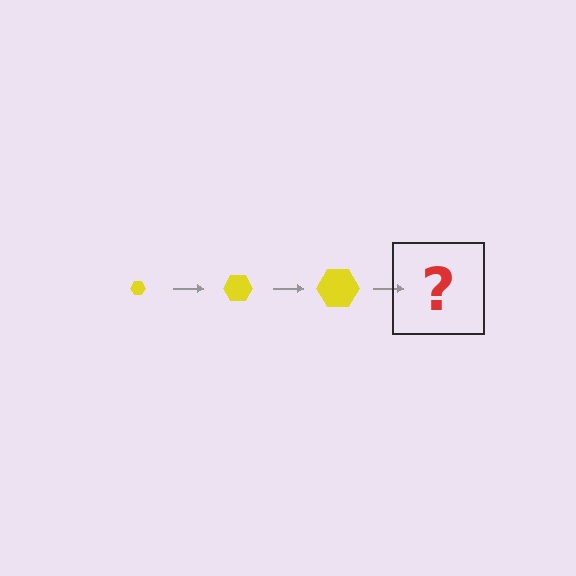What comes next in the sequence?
The next element should be a yellow hexagon, larger than the previous one.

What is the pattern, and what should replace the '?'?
The pattern is that the hexagon gets progressively larger each step. The '?' should be a yellow hexagon, larger than the previous one.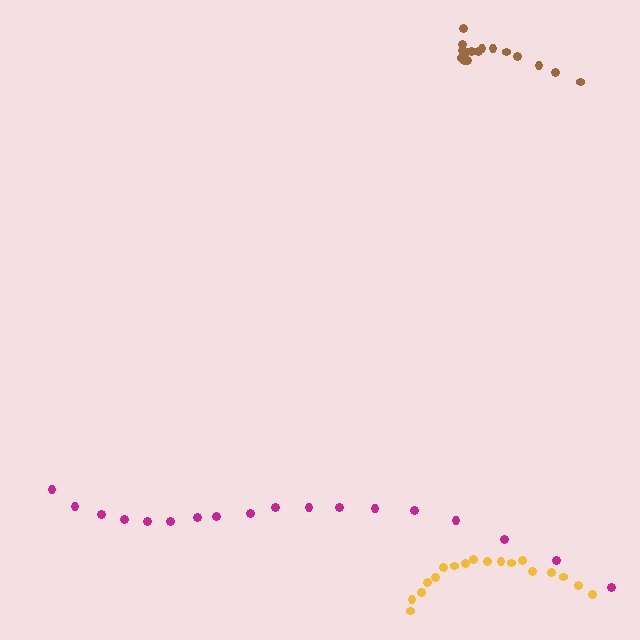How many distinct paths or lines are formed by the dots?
There are 3 distinct paths.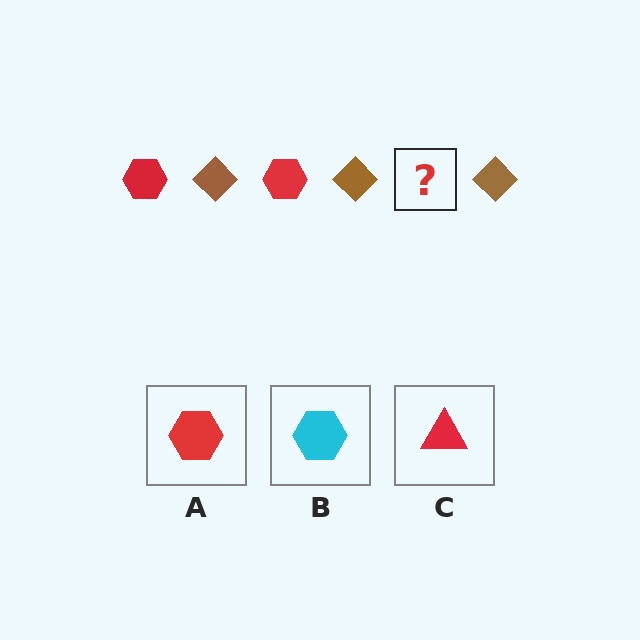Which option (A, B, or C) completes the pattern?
A.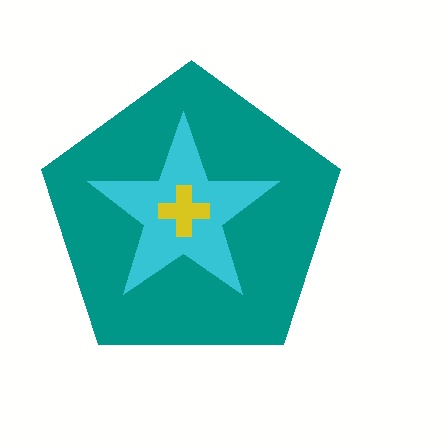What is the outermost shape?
The teal pentagon.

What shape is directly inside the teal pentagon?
The cyan star.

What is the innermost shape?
The yellow cross.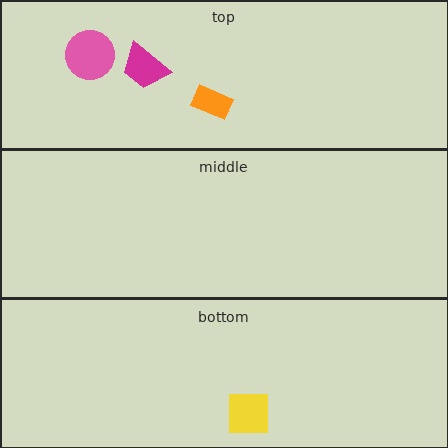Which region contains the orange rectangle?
The top region.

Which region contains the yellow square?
The bottom region.